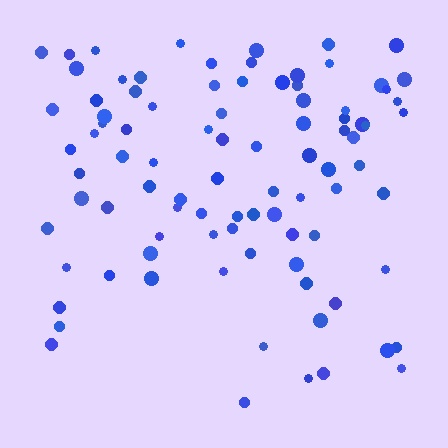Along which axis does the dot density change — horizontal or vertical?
Vertical.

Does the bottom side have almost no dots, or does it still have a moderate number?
Still a moderate number, just noticeably fewer than the top.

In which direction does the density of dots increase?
From bottom to top, with the top side densest.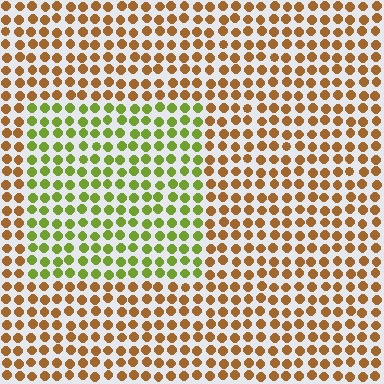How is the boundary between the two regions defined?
The boundary is defined purely by a slight shift in hue (about 55 degrees). Spacing, size, and orientation are identical on both sides.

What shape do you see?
I see a rectangle.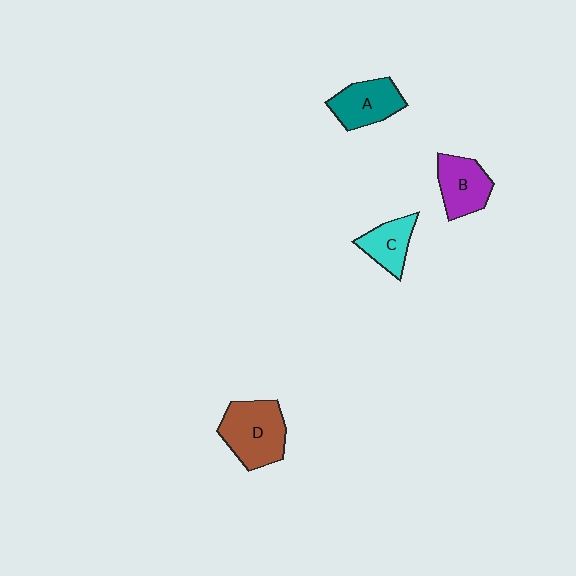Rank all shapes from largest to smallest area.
From largest to smallest: D (brown), A (teal), B (purple), C (cyan).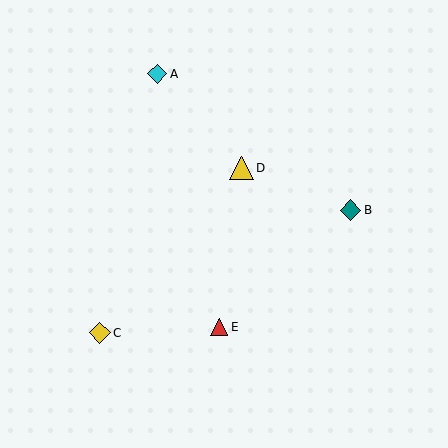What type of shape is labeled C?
Shape C is a yellow diamond.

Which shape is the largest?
The yellow triangle (labeled D) is the largest.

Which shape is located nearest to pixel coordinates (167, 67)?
The cyan diamond (labeled A) at (157, 74) is nearest to that location.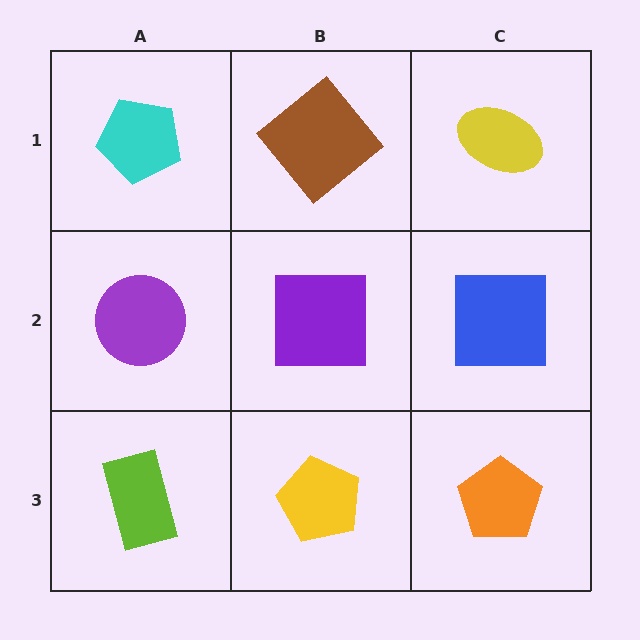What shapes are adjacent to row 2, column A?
A cyan pentagon (row 1, column A), a lime rectangle (row 3, column A), a purple square (row 2, column B).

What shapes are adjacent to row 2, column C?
A yellow ellipse (row 1, column C), an orange pentagon (row 3, column C), a purple square (row 2, column B).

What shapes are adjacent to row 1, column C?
A blue square (row 2, column C), a brown diamond (row 1, column B).